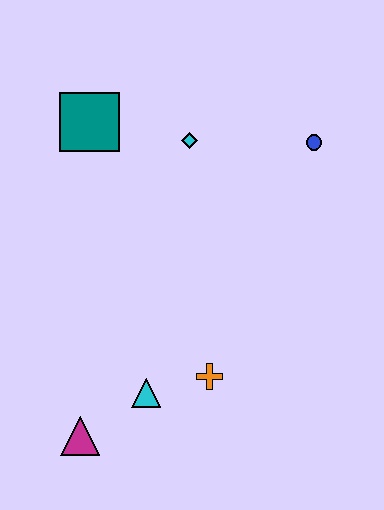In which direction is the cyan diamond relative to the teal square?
The cyan diamond is to the right of the teal square.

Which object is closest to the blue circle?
The cyan diamond is closest to the blue circle.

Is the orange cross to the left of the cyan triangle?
No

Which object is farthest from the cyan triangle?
The blue circle is farthest from the cyan triangle.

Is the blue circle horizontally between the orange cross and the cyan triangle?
No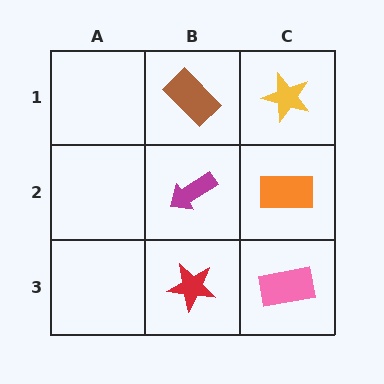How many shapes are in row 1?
2 shapes.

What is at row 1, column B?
A brown rectangle.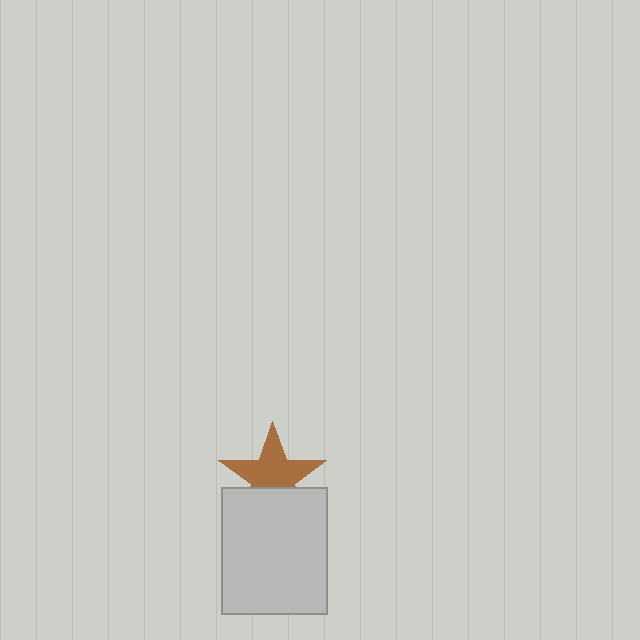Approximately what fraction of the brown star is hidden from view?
Roughly 33% of the brown star is hidden behind the light gray rectangle.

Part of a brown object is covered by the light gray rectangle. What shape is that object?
It is a star.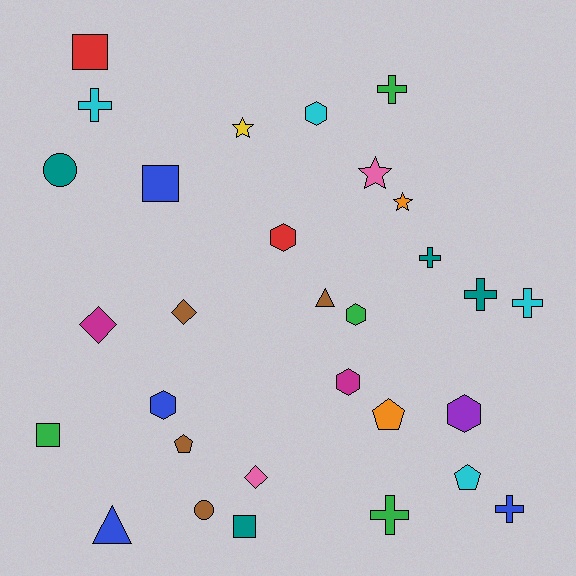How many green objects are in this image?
There are 4 green objects.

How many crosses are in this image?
There are 7 crosses.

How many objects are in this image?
There are 30 objects.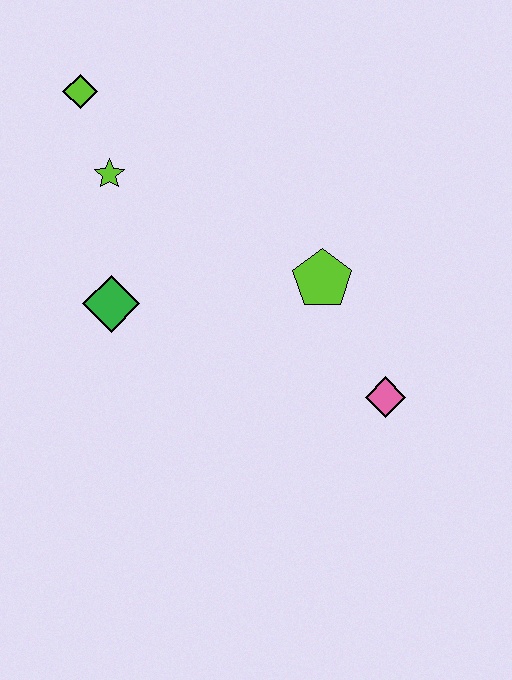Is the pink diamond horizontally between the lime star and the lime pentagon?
No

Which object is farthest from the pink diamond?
The lime diamond is farthest from the pink diamond.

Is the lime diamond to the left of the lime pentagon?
Yes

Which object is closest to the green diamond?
The lime star is closest to the green diamond.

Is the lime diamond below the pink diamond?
No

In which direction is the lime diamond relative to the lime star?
The lime diamond is above the lime star.